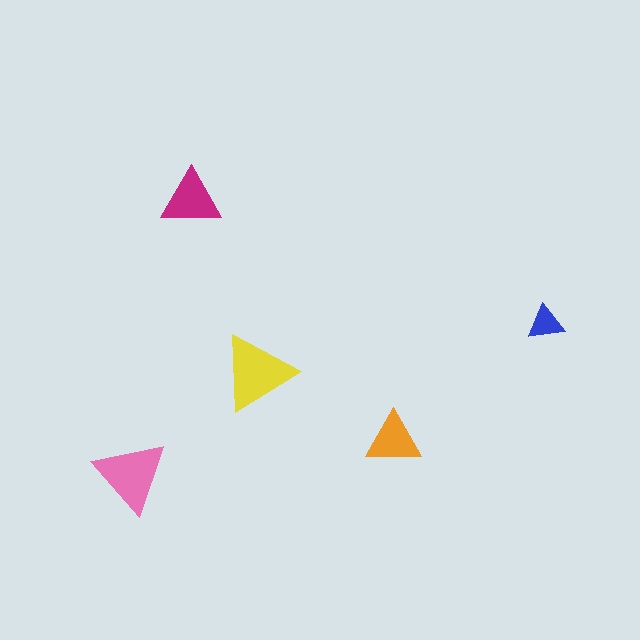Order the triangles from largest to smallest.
the yellow one, the pink one, the magenta one, the orange one, the blue one.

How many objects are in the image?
There are 5 objects in the image.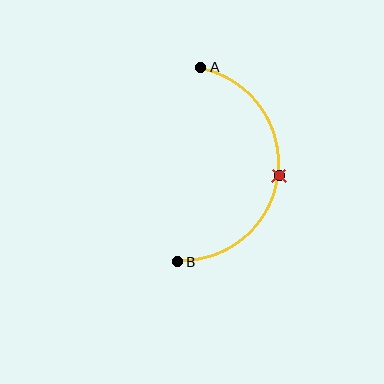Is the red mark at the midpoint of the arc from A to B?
Yes. The red mark lies on the arc at equal arc-length from both A and B — it is the arc midpoint.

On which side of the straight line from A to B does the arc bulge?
The arc bulges to the right of the straight line connecting A and B.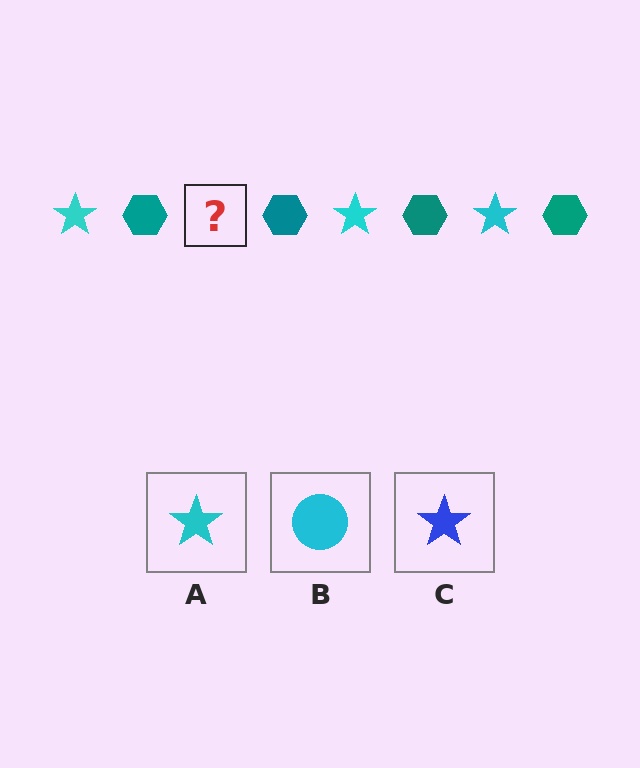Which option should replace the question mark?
Option A.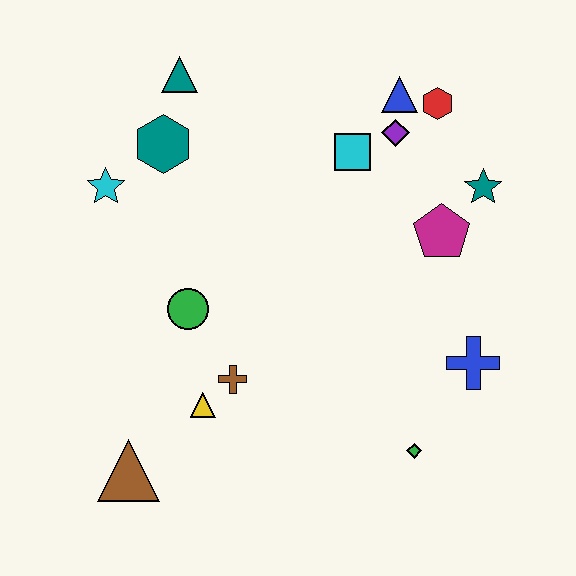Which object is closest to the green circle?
The brown cross is closest to the green circle.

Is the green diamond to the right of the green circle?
Yes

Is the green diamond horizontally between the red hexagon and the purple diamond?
Yes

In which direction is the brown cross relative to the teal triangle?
The brown cross is below the teal triangle.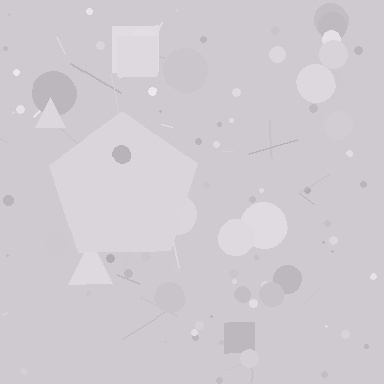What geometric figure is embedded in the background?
A pentagon is embedded in the background.